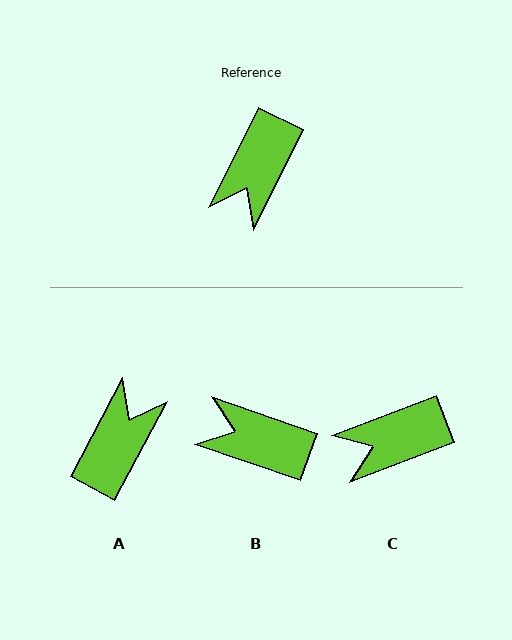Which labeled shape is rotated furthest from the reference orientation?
A, about 178 degrees away.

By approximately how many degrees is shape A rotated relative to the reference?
Approximately 178 degrees counter-clockwise.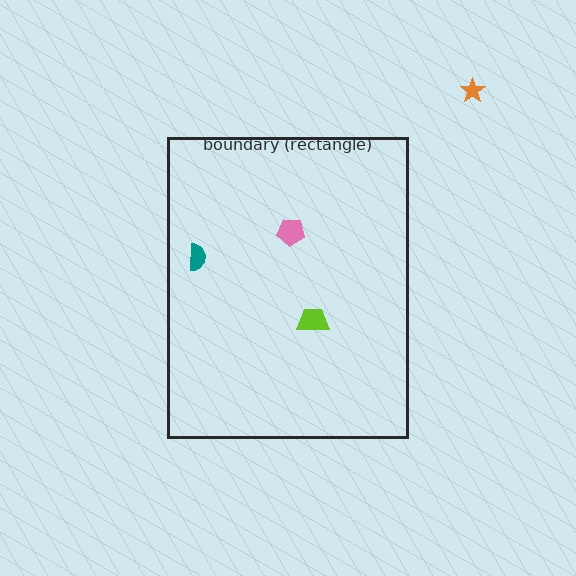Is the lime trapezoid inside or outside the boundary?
Inside.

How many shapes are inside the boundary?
3 inside, 1 outside.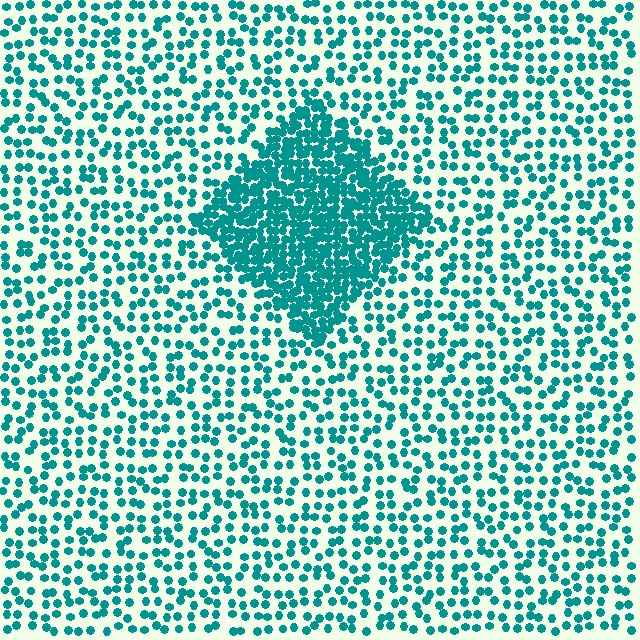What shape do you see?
I see a diamond.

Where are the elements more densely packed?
The elements are more densely packed inside the diamond boundary.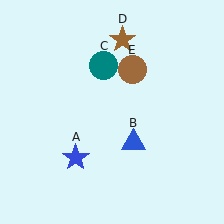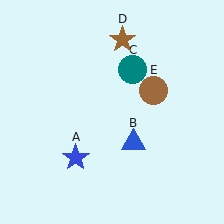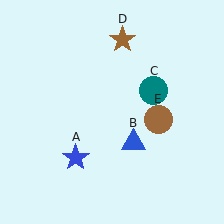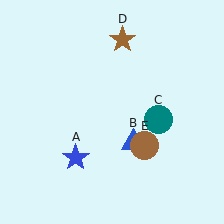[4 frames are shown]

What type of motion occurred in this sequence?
The teal circle (object C), brown circle (object E) rotated clockwise around the center of the scene.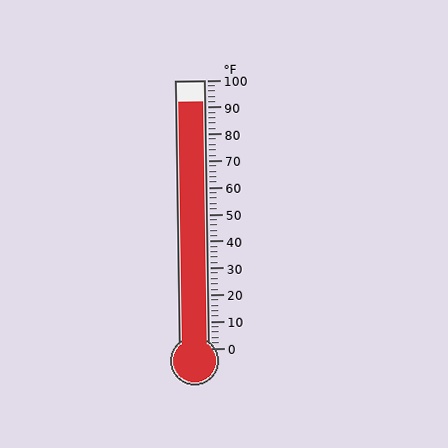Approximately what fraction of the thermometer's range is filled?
The thermometer is filled to approximately 90% of its range.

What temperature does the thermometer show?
The thermometer shows approximately 92°F.